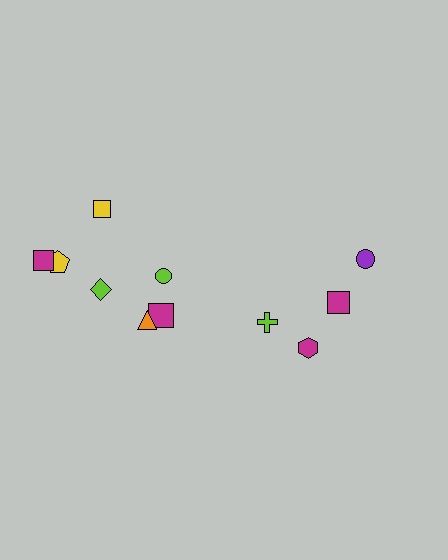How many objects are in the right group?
There are 4 objects.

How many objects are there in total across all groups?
There are 11 objects.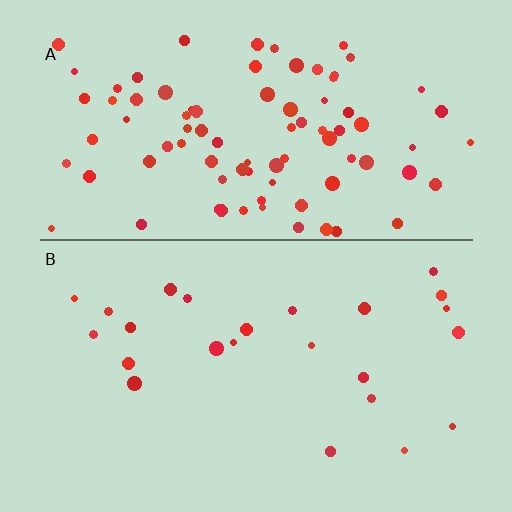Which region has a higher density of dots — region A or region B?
A (the top).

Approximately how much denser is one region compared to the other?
Approximately 3.6× — region A over region B.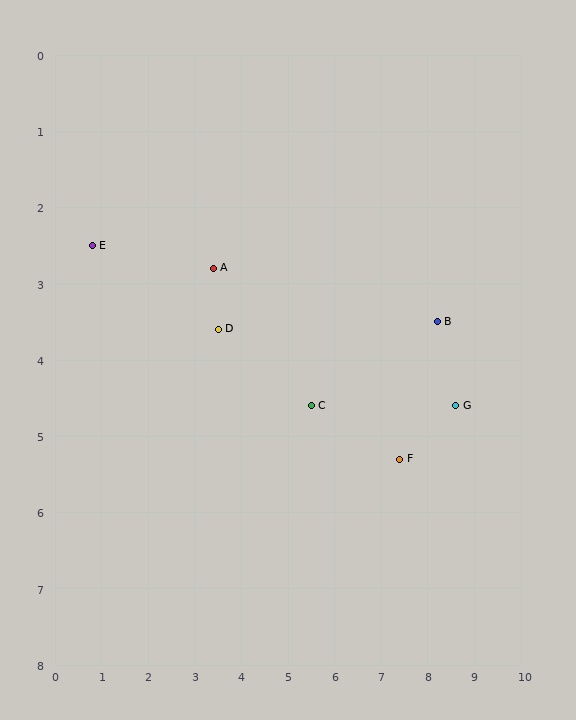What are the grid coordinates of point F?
Point F is at approximately (7.4, 5.3).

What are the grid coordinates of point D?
Point D is at approximately (3.5, 3.6).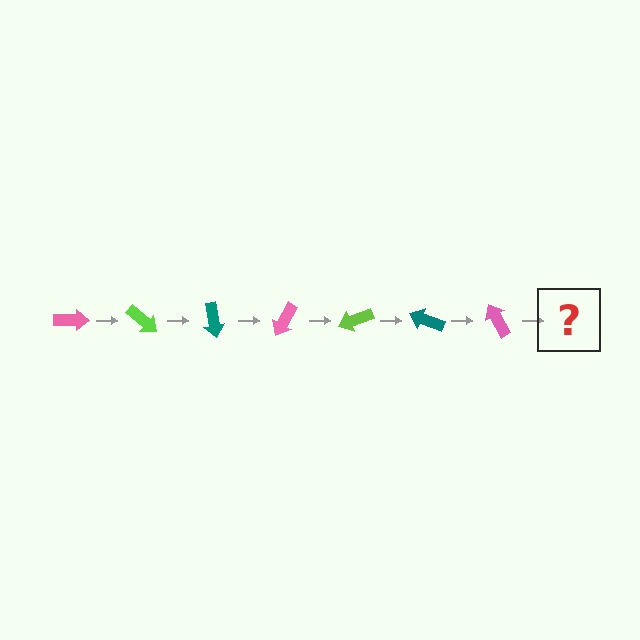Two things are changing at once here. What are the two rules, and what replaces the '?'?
The two rules are that it rotates 40 degrees each step and the color cycles through pink, lime, and teal. The '?' should be a lime arrow, rotated 280 degrees from the start.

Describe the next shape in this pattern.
It should be a lime arrow, rotated 280 degrees from the start.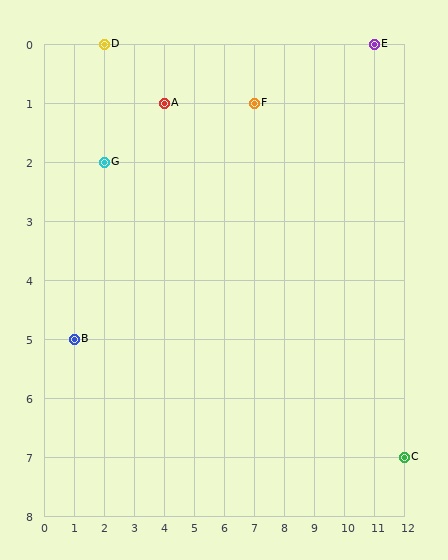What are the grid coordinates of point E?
Point E is at grid coordinates (11, 0).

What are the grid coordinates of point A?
Point A is at grid coordinates (4, 1).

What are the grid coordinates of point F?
Point F is at grid coordinates (7, 1).